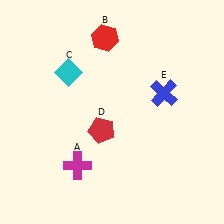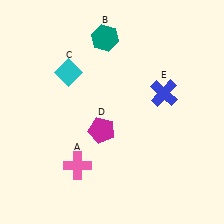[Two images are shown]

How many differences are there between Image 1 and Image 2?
There are 3 differences between the two images.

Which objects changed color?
A changed from magenta to pink. B changed from red to teal. D changed from red to magenta.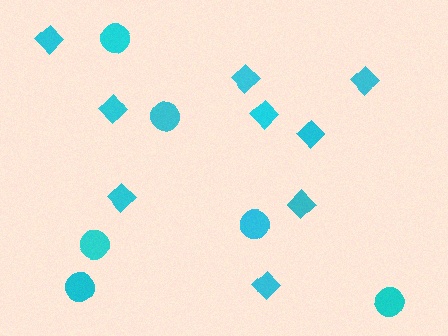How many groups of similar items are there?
There are 2 groups: one group of circles (6) and one group of diamonds (9).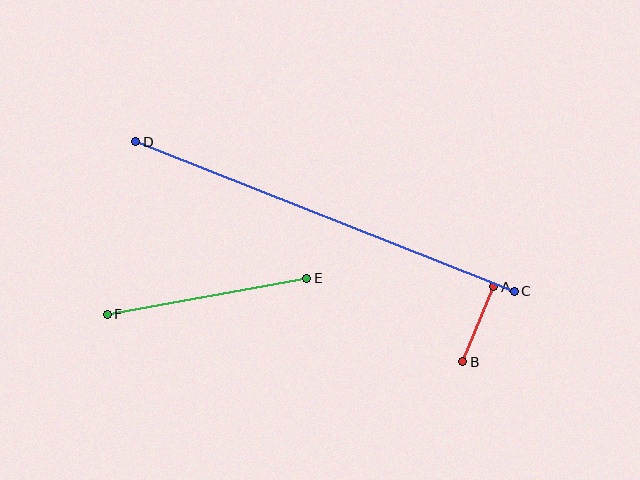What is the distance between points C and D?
The distance is approximately 407 pixels.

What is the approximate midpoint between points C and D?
The midpoint is at approximately (325, 217) pixels.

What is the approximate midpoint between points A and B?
The midpoint is at approximately (478, 324) pixels.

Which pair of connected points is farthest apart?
Points C and D are farthest apart.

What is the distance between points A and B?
The distance is approximately 81 pixels.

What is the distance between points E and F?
The distance is approximately 203 pixels.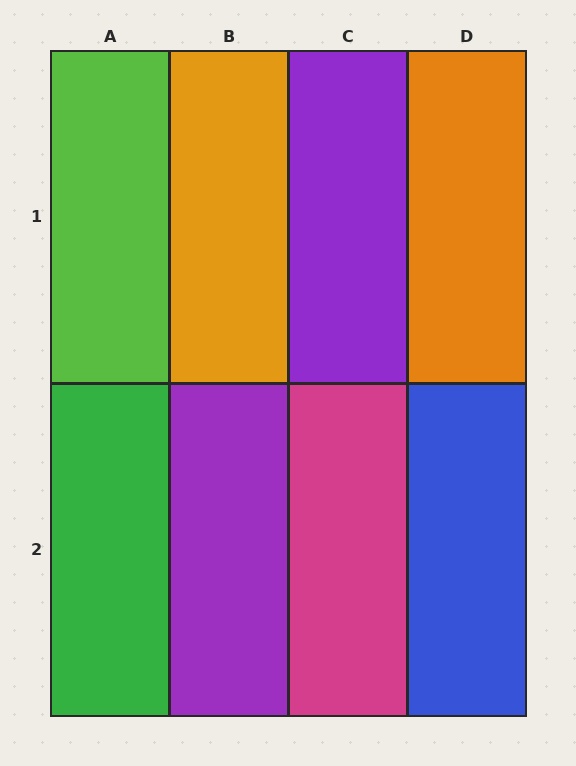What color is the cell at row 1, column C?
Purple.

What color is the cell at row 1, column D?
Orange.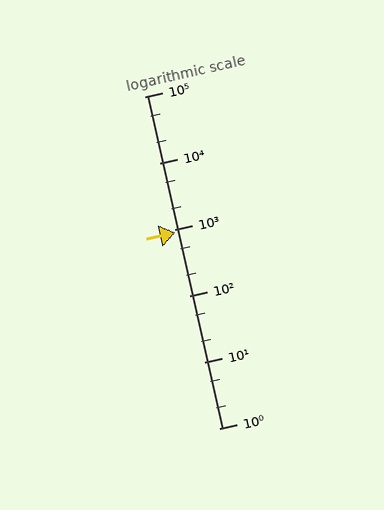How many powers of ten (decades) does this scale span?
The scale spans 5 decades, from 1 to 100000.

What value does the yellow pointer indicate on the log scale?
The pointer indicates approximately 890.